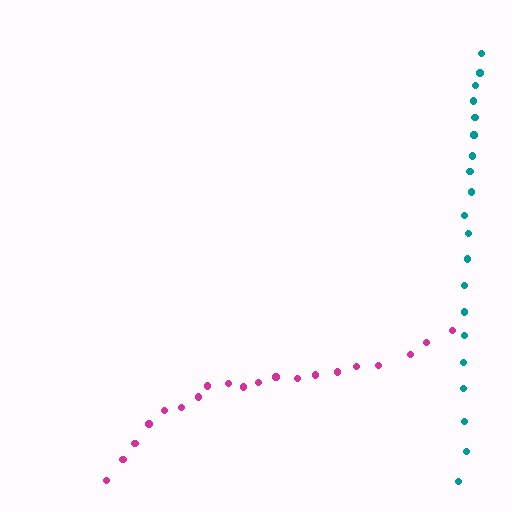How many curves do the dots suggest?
There are 2 distinct paths.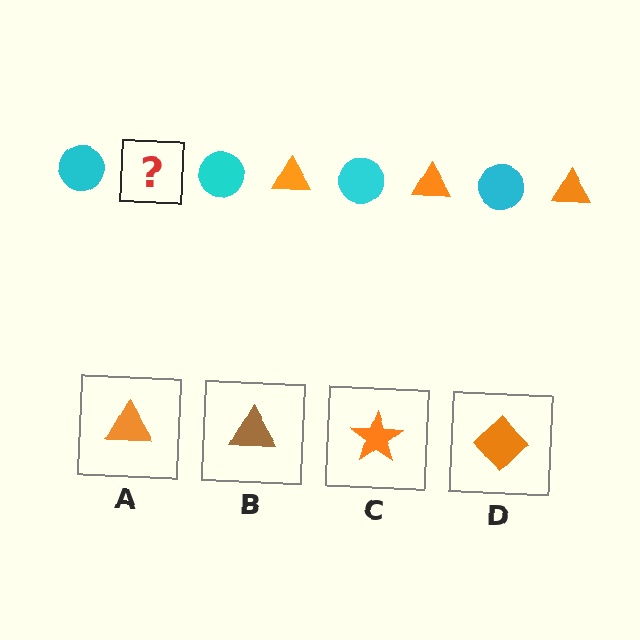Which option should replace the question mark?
Option A.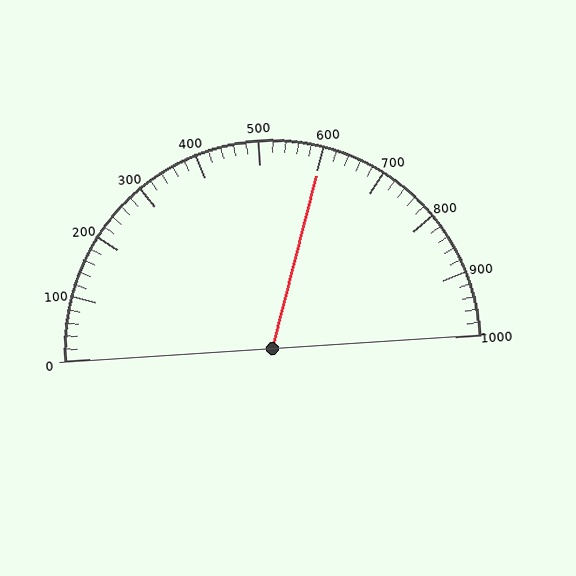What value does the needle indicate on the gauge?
The needle indicates approximately 600.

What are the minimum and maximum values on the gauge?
The gauge ranges from 0 to 1000.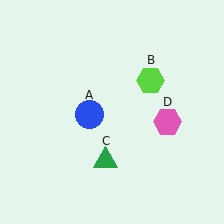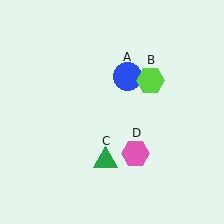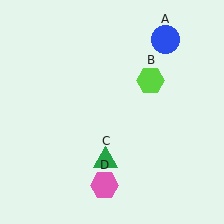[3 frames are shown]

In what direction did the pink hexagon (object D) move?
The pink hexagon (object D) moved down and to the left.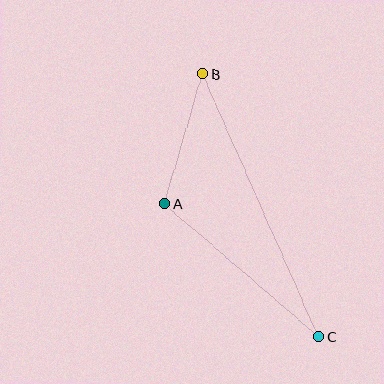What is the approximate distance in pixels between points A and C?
The distance between A and C is approximately 203 pixels.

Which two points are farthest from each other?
Points B and C are farthest from each other.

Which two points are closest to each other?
Points A and B are closest to each other.